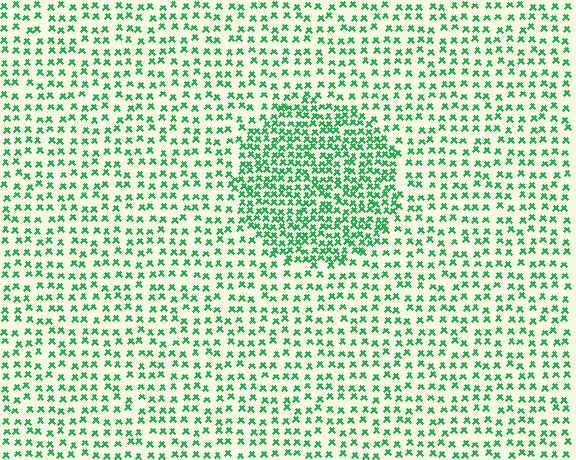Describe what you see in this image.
The image contains small green elements arranged at two different densities. A circle-shaped region is visible where the elements are more densely packed than the surrounding area.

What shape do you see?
I see a circle.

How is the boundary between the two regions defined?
The boundary is defined by a change in element density (approximately 2.0x ratio). All elements are the same color, size, and shape.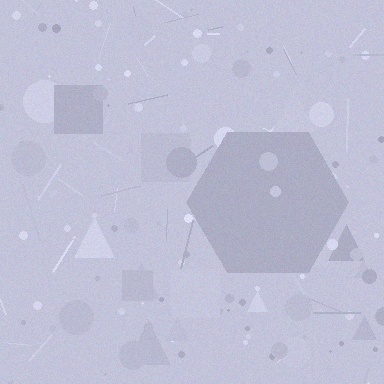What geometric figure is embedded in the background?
A hexagon is embedded in the background.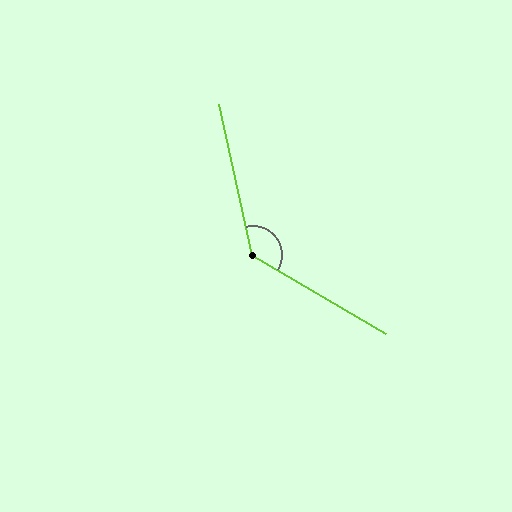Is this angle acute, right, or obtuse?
It is obtuse.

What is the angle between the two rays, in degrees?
Approximately 133 degrees.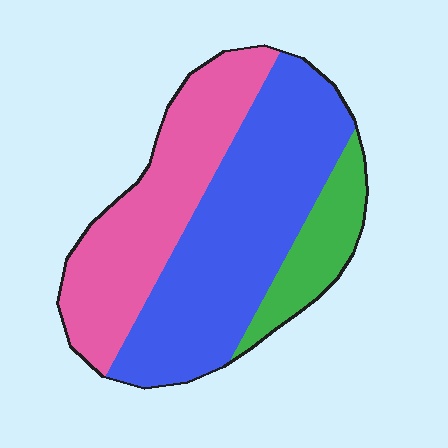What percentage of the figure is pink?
Pink covers about 35% of the figure.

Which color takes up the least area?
Green, at roughly 15%.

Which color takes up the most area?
Blue, at roughly 50%.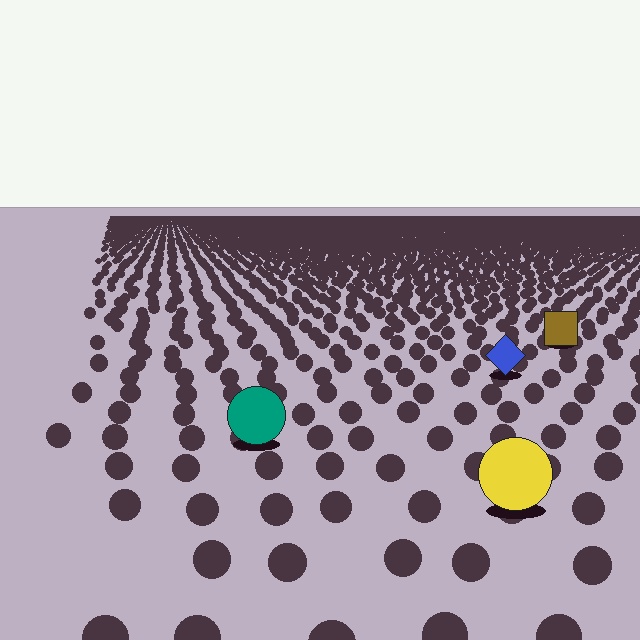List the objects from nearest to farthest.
From nearest to farthest: the yellow circle, the teal circle, the blue diamond, the brown square.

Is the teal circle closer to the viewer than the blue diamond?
Yes. The teal circle is closer — you can tell from the texture gradient: the ground texture is coarser near it.